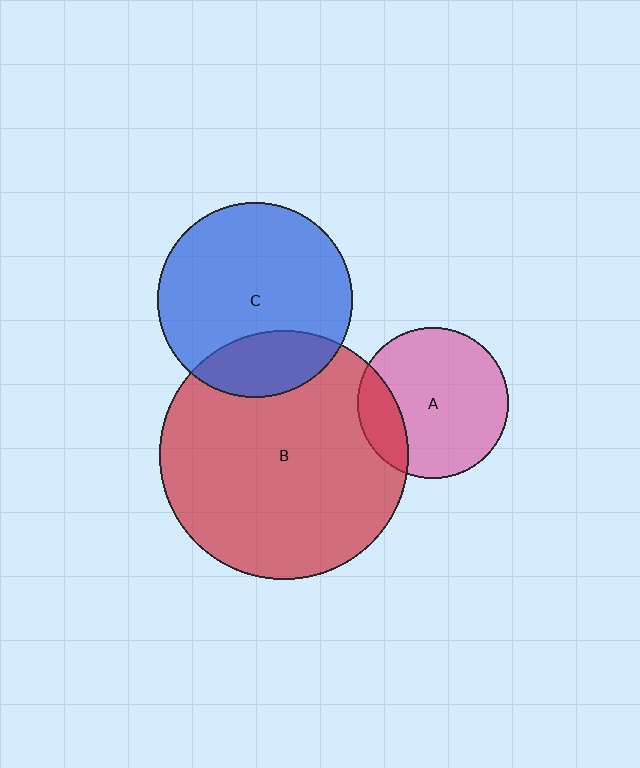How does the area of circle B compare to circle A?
Approximately 2.7 times.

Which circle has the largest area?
Circle B (red).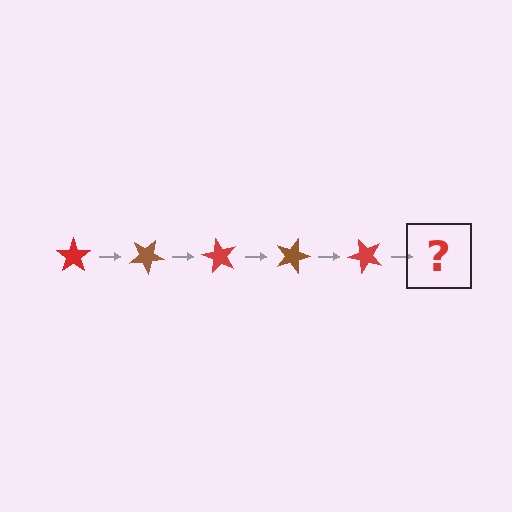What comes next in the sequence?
The next element should be a brown star, rotated 150 degrees from the start.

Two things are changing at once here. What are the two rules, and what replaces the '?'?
The two rules are that it rotates 30 degrees each step and the color cycles through red and brown. The '?' should be a brown star, rotated 150 degrees from the start.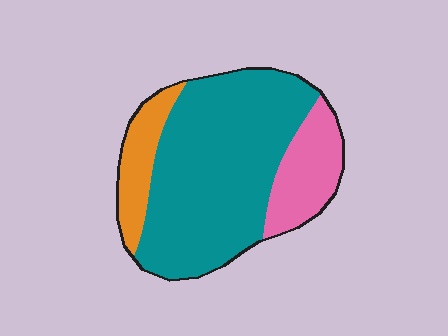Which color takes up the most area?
Teal, at roughly 70%.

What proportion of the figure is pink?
Pink covers roughly 20% of the figure.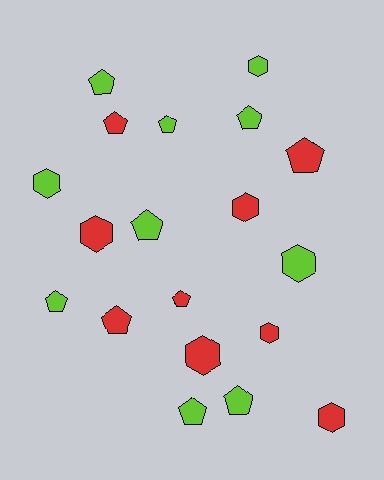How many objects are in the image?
There are 19 objects.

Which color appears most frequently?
Lime, with 10 objects.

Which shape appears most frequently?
Pentagon, with 11 objects.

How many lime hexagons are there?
There are 3 lime hexagons.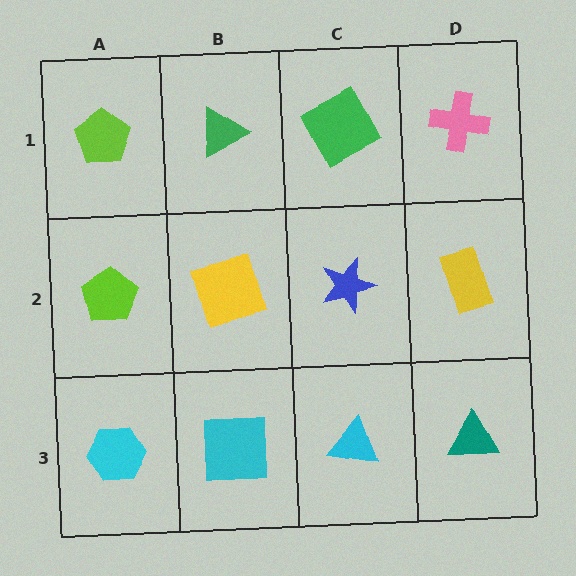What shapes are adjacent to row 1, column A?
A lime pentagon (row 2, column A), a green triangle (row 1, column B).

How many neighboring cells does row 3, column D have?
2.